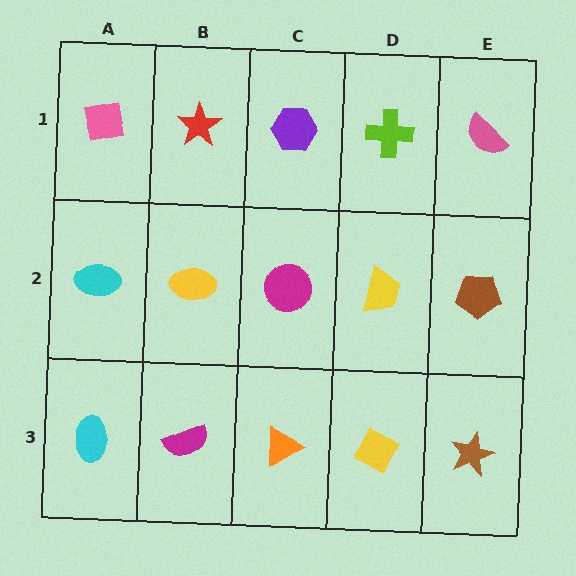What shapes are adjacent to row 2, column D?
A lime cross (row 1, column D), a yellow diamond (row 3, column D), a magenta circle (row 2, column C), a brown pentagon (row 2, column E).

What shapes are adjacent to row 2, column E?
A pink semicircle (row 1, column E), a brown star (row 3, column E), a yellow trapezoid (row 2, column D).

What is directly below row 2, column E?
A brown star.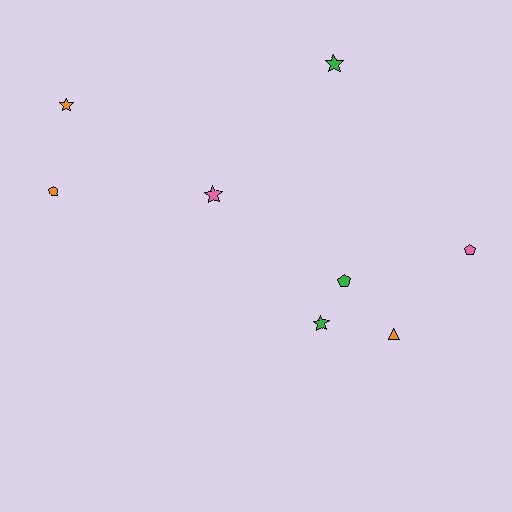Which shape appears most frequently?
Star, with 4 objects.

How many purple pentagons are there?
There are no purple pentagons.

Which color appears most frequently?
Orange, with 3 objects.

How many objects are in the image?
There are 8 objects.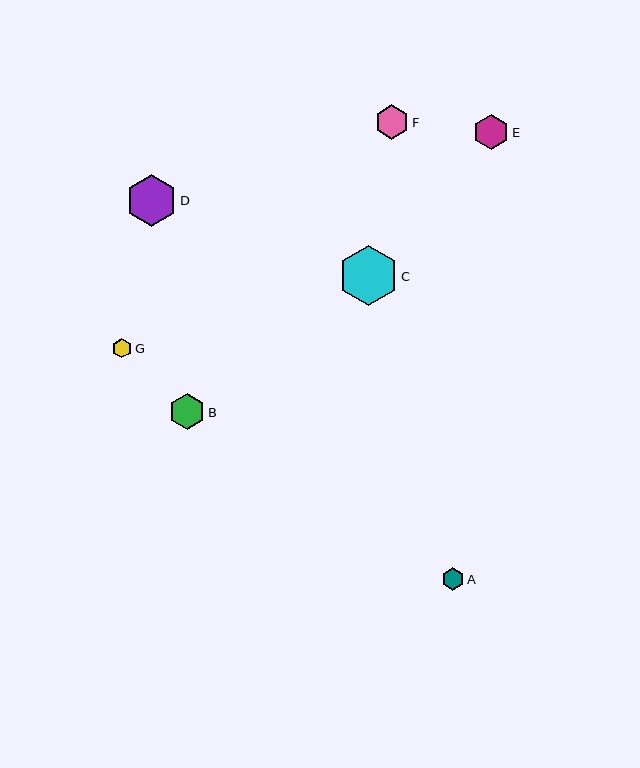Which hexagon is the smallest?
Hexagon G is the smallest with a size of approximately 20 pixels.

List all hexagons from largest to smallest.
From largest to smallest: C, D, B, E, F, A, G.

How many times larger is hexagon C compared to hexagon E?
Hexagon C is approximately 1.7 times the size of hexagon E.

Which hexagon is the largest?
Hexagon C is the largest with a size of approximately 60 pixels.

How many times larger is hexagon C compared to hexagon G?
Hexagon C is approximately 3.0 times the size of hexagon G.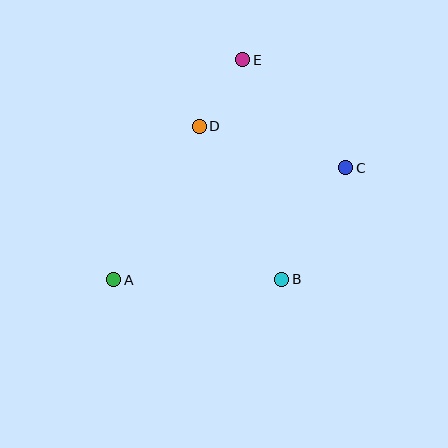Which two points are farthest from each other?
Points A and C are farthest from each other.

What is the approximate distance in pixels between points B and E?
The distance between B and E is approximately 223 pixels.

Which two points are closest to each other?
Points D and E are closest to each other.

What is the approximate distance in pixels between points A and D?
The distance between A and D is approximately 176 pixels.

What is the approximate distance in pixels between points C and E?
The distance between C and E is approximately 149 pixels.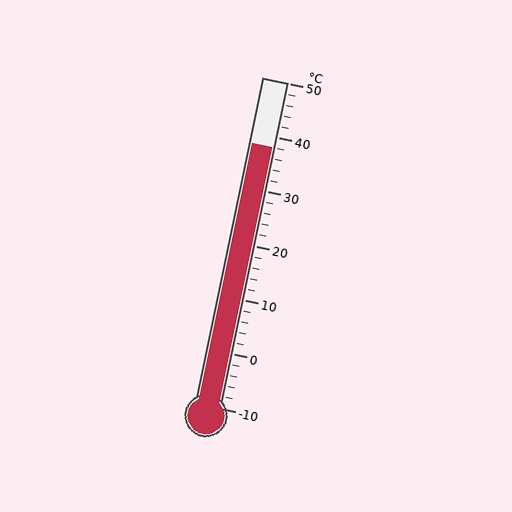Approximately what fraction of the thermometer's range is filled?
The thermometer is filled to approximately 80% of its range.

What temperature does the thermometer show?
The thermometer shows approximately 38°C.